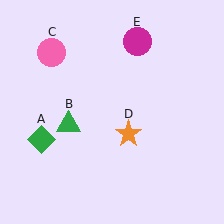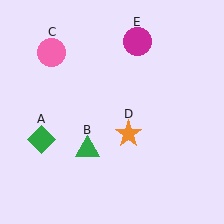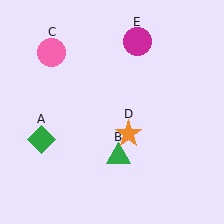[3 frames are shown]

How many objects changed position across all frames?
1 object changed position: green triangle (object B).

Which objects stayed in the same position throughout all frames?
Green diamond (object A) and pink circle (object C) and orange star (object D) and magenta circle (object E) remained stationary.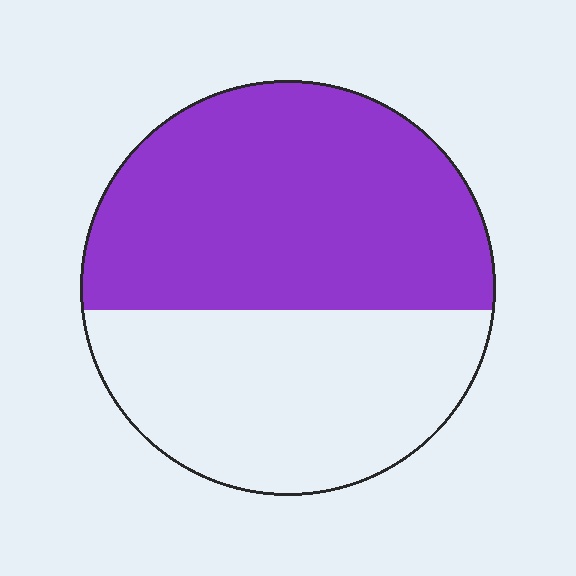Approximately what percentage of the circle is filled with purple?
Approximately 55%.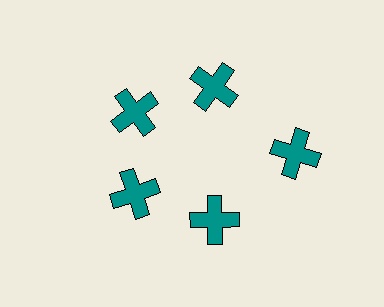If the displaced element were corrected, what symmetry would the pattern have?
It would have 5-fold rotational symmetry — the pattern would map onto itself every 72 degrees.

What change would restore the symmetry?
The symmetry would be restored by moving it inward, back onto the ring so that all 5 crosses sit at equal angles and equal distance from the center.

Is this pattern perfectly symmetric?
No. The 5 teal crosses are arranged in a ring, but one element near the 3 o'clock position is pushed outward from the center, breaking the 5-fold rotational symmetry.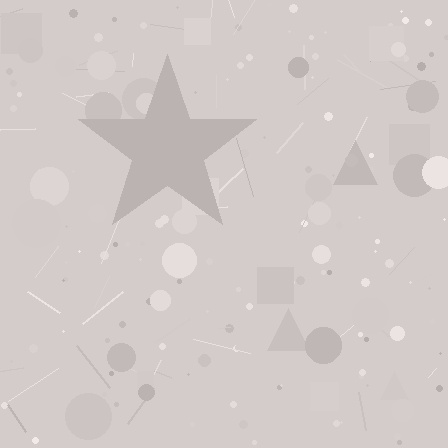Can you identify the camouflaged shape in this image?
The camouflaged shape is a star.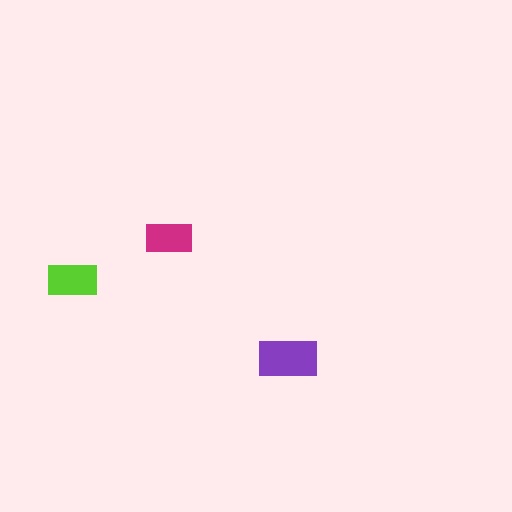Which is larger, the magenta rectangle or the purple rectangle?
The purple one.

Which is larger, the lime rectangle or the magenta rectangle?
The lime one.